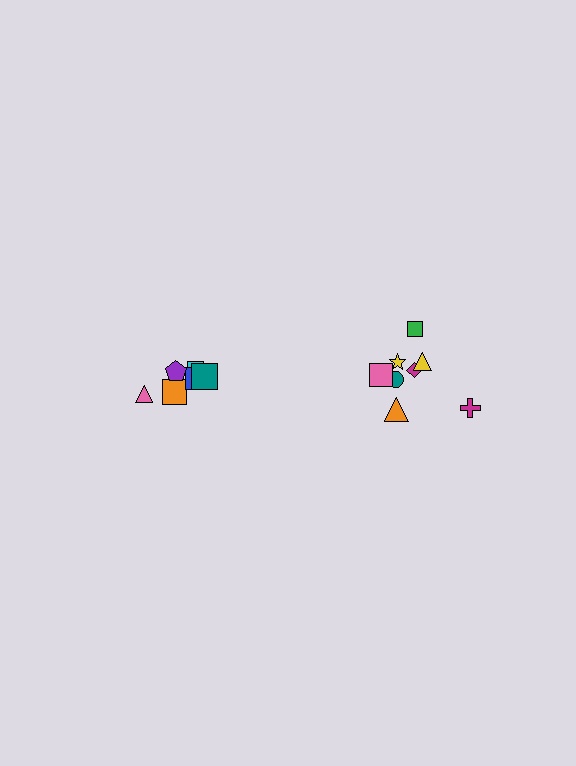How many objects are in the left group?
There are 6 objects.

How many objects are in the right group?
There are 8 objects.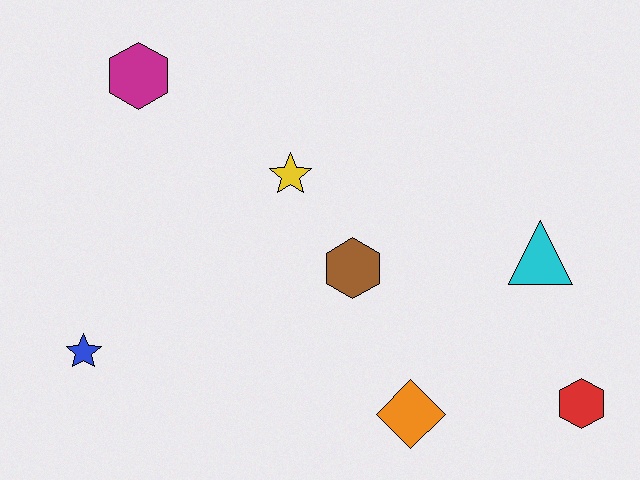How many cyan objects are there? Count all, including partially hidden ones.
There is 1 cyan object.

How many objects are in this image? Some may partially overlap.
There are 7 objects.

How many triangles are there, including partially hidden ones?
There is 1 triangle.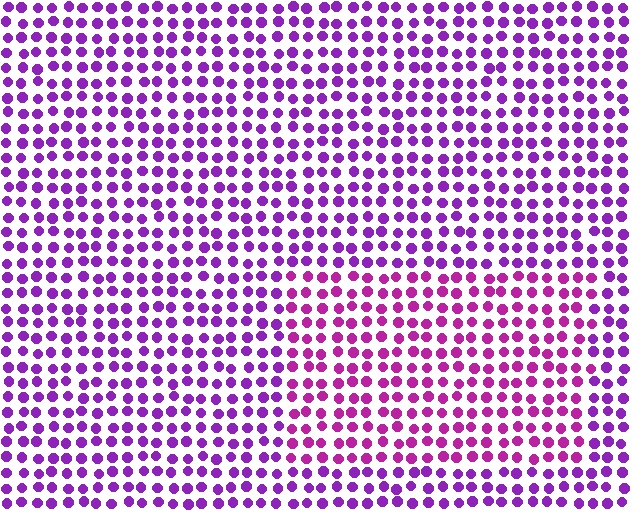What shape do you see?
I see a rectangle.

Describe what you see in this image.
The image is filled with small purple elements in a uniform arrangement. A rectangle-shaped region is visible where the elements are tinted to a slightly different hue, forming a subtle color boundary.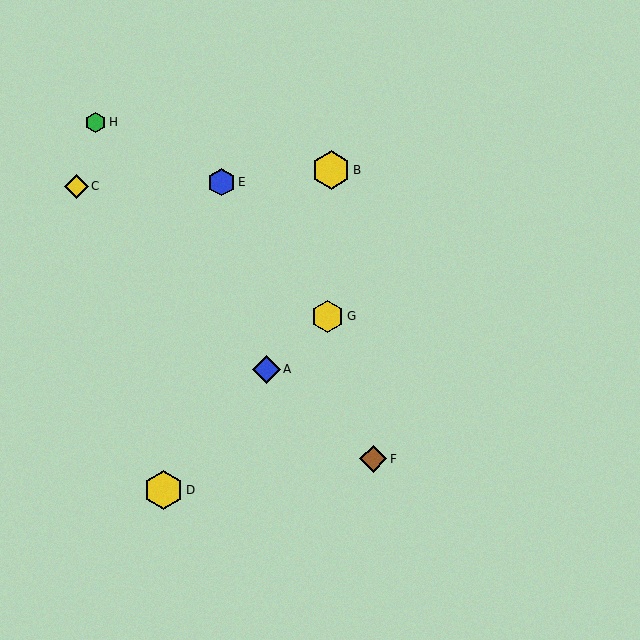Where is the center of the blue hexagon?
The center of the blue hexagon is at (221, 182).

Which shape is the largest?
The yellow hexagon (labeled D) is the largest.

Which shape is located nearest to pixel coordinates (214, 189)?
The blue hexagon (labeled E) at (221, 182) is nearest to that location.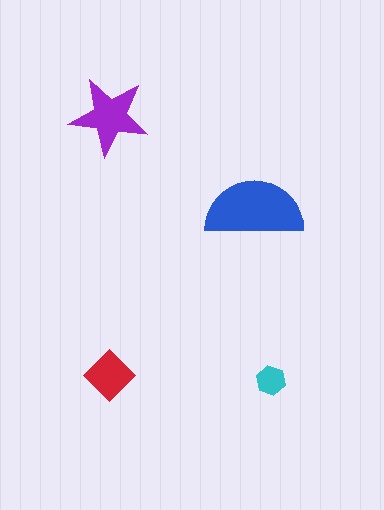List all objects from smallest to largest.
The cyan hexagon, the red diamond, the purple star, the blue semicircle.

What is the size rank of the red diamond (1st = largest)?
3rd.